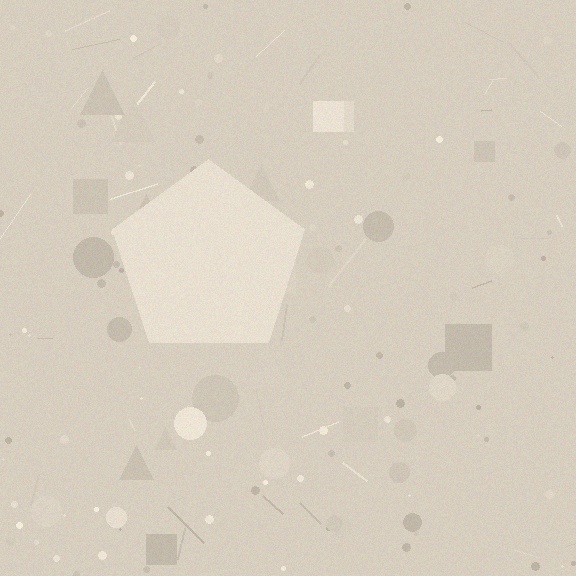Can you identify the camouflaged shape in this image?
The camouflaged shape is a pentagon.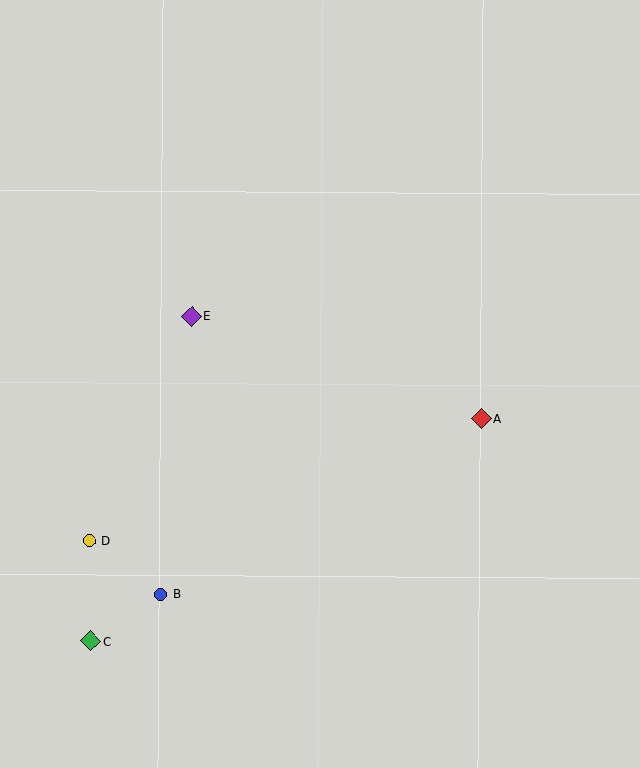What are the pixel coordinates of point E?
Point E is at (192, 316).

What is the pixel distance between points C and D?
The distance between C and D is 100 pixels.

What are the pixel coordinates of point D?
Point D is at (89, 541).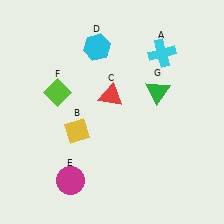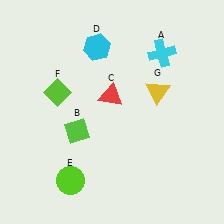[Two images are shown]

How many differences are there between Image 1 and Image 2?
There are 3 differences between the two images.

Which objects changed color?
B changed from yellow to lime. E changed from magenta to lime. G changed from green to yellow.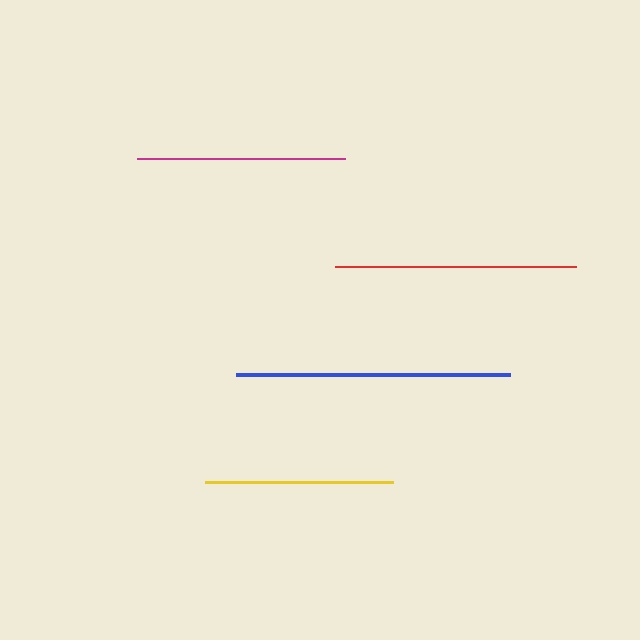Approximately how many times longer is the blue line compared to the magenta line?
The blue line is approximately 1.3 times the length of the magenta line.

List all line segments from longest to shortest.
From longest to shortest: blue, red, magenta, yellow.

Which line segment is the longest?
The blue line is the longest at approximately 273 pixels.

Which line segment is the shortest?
The yellow line is the shortest at approximately 188 pixels.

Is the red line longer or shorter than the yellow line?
The red line is longer than the yellow line.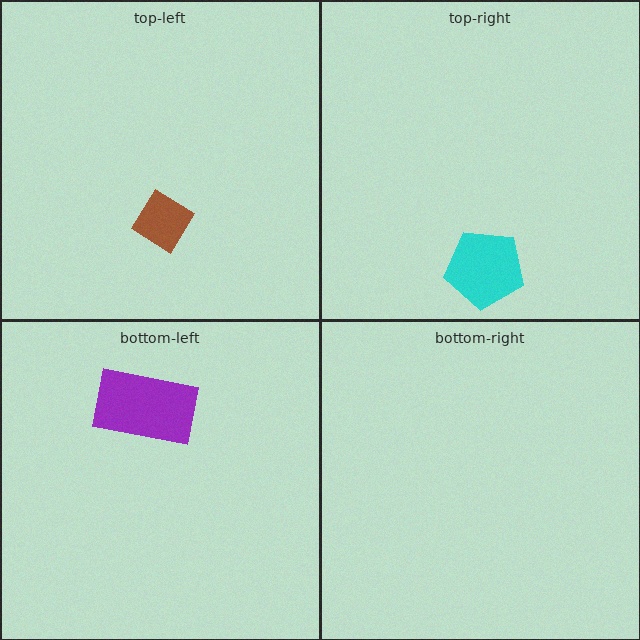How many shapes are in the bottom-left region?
1.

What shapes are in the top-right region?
The cyan pentagon.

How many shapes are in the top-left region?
1.